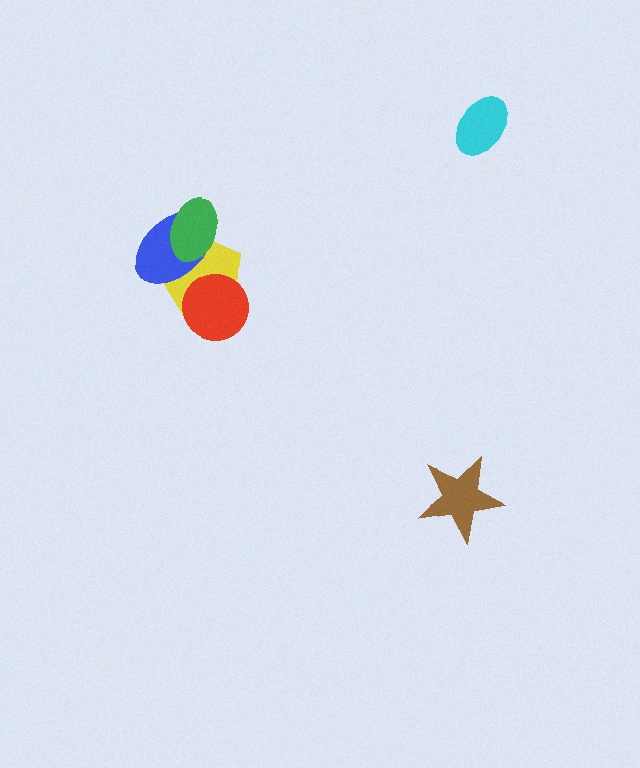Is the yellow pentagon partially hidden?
Yes, it is partially covered by another shape.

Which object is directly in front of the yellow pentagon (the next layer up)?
The blue ellipse is directly in front of the yellow pentagon.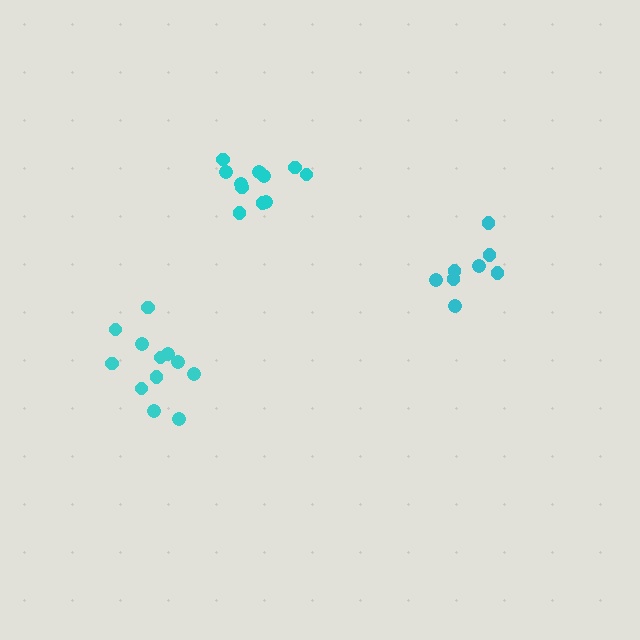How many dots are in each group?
Group 1: 12 dots, Group 2: 8 dots, Group 3: 11 dots (31 total).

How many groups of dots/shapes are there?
There are 3 groups.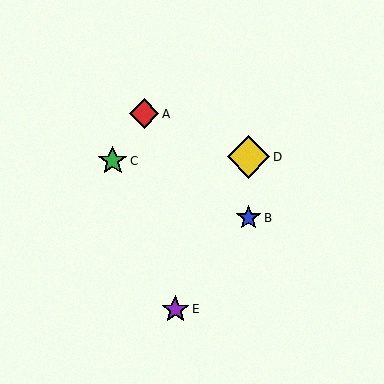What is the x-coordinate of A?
Object A is at x≈144.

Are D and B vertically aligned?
Yes, both are at x≈248.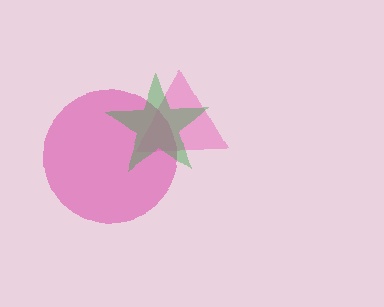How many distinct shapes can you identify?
There are 3 distinct shapes: a magenta circle, a pink triangle, a green star.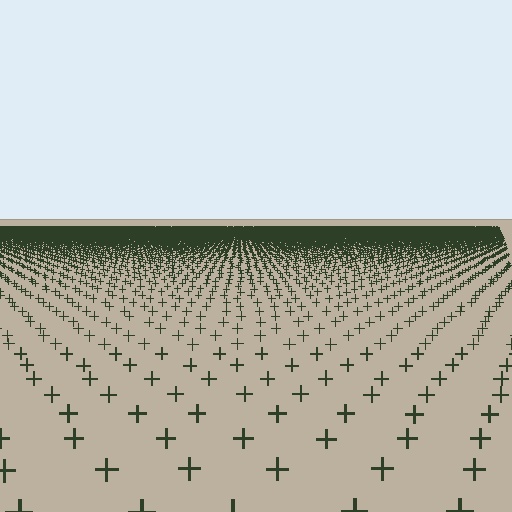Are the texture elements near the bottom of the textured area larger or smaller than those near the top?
Larger. Near the bottom, elements are closer to the viewer and appear at a bigger on-screen size.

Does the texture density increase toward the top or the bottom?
Density increases toward the top.